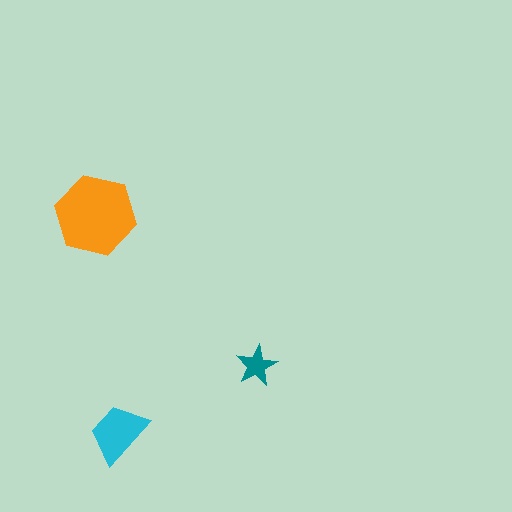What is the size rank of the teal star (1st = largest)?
3rd.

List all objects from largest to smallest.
The orange hexagon, the cyan trapezoid, the teal star.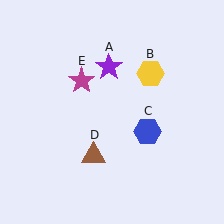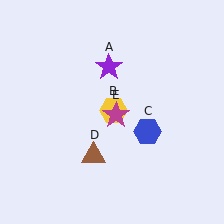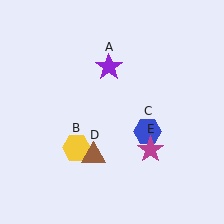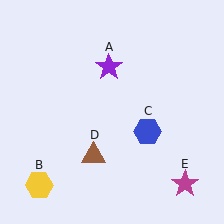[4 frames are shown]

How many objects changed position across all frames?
2 objects changed position: yellow hexagon (object B), magenta star (object E).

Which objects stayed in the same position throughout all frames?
Purple star (object A) and blue hexagon (object C) and brown triangle (object D) remained stationary.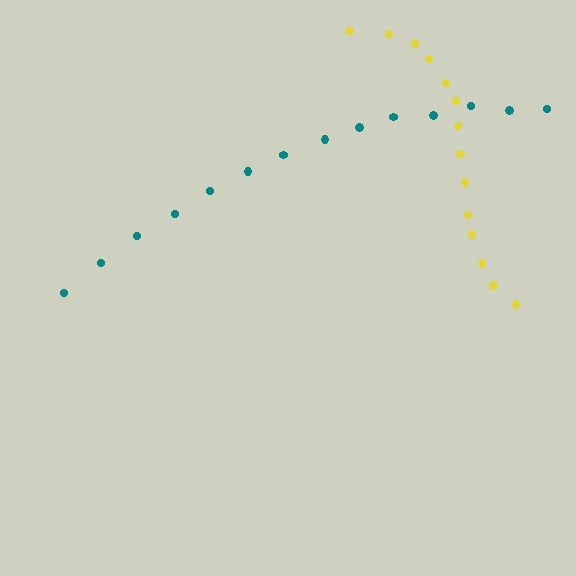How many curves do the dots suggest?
There are 2 distinct paths.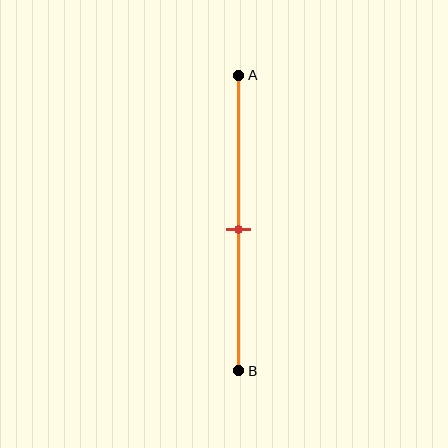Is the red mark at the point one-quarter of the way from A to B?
No, the mark is at about 50% from A, not at the 25% one-quarter point.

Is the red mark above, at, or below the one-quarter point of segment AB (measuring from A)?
The red mark is below the one-quarter point of segment AB.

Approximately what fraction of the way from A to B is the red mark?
The red mark is approximately 50% of the way from A to B.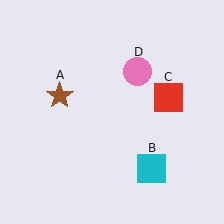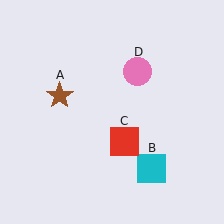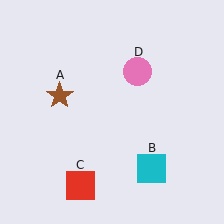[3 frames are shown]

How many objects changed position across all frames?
1 object changed position: red square (object C).